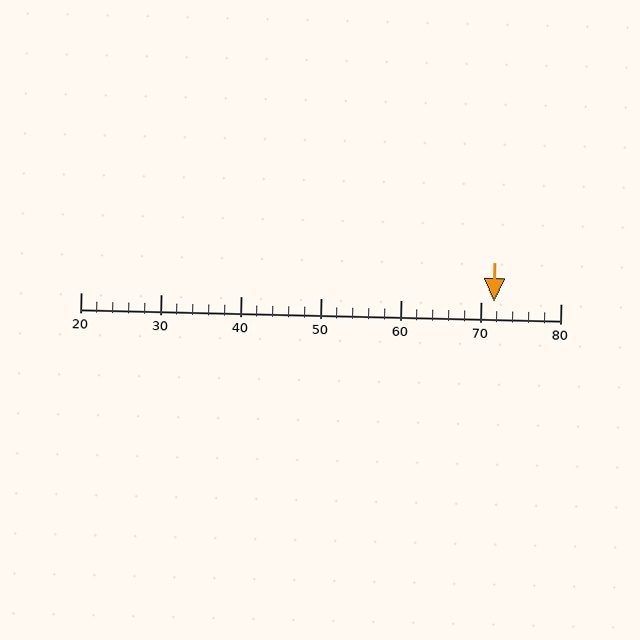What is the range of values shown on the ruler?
The ruler shows values from 20 to 80.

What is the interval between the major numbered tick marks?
The major tick marks are spaced 10 units apart.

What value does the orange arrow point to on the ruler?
The orange arrow points to approximately 72.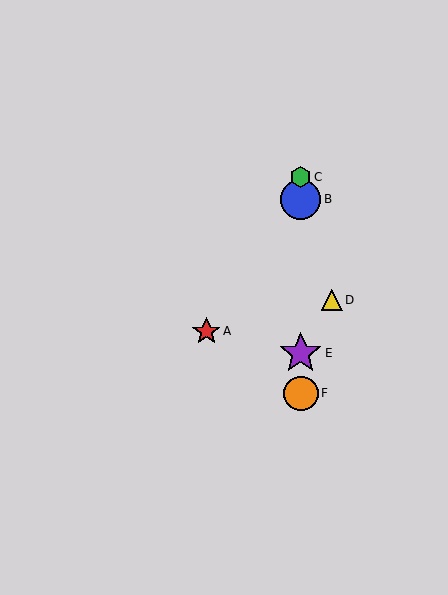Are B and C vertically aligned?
Yes, both are at x≈301.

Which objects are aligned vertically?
Objects B, C, E, F are aligned vertically.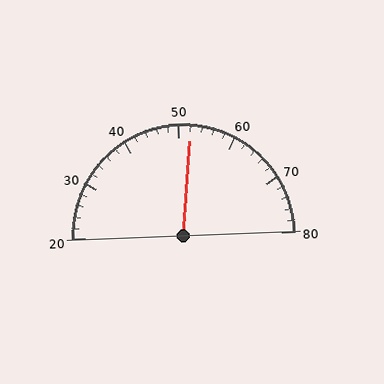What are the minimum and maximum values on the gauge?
The gauge ranges from 20 to 80.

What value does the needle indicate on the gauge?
The needle indicates approximately 52.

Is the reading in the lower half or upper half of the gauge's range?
The reading is in the upper half of the range (20 to 80).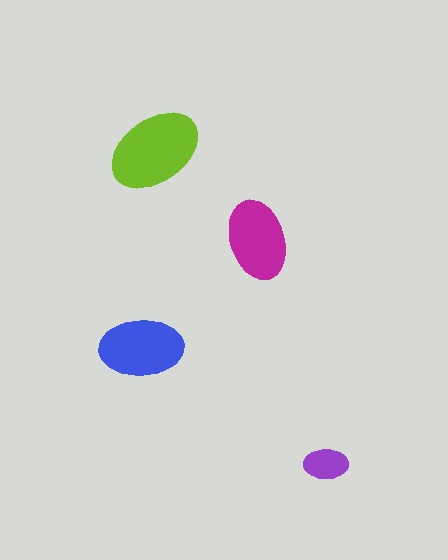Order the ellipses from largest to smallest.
the lime one, the blue one, the magenta one, the purple one.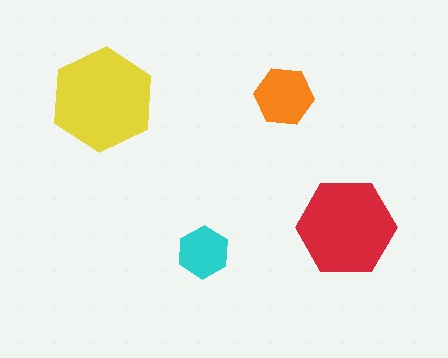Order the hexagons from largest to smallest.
the yellow one, the red one, the orange one, the cyan one.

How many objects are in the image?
There are 4 objects in the image.